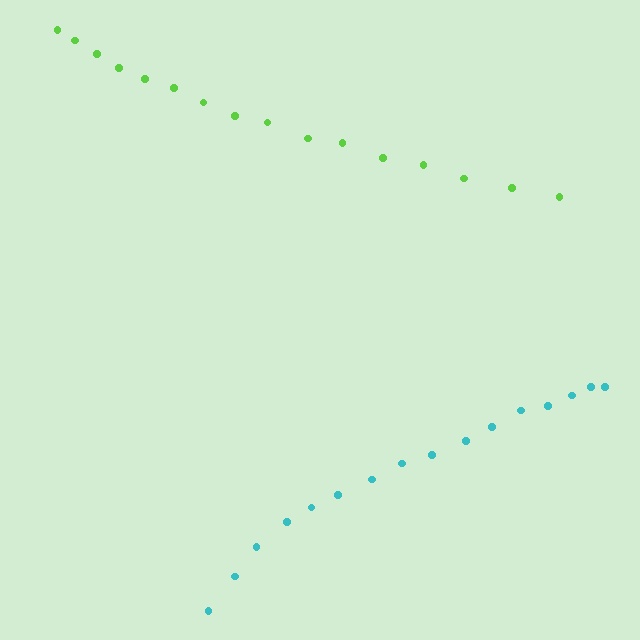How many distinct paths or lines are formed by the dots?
There are 2 distinct paths.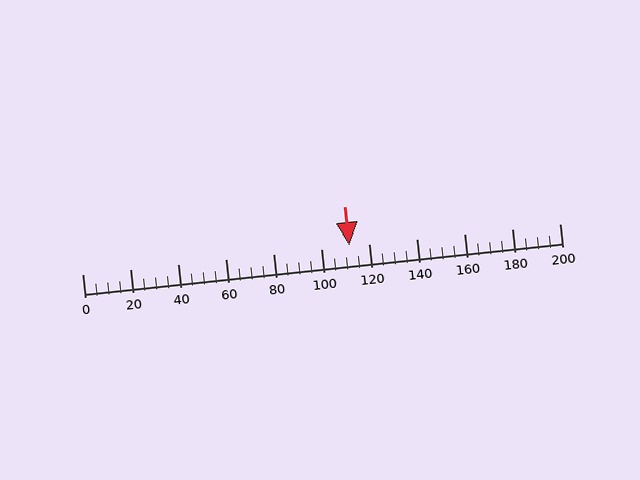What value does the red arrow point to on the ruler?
The red arrow points to approximately 112.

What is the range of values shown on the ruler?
The ruler shows values from 0 to 200.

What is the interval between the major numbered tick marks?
The major tick marks are spaced 20 units apart.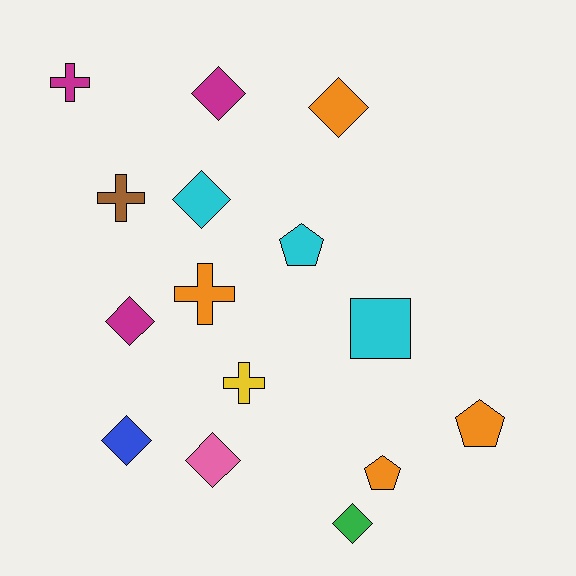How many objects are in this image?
There are 15 objects.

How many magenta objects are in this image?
There are 3 magenta objects.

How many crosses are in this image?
There are 4 crosses.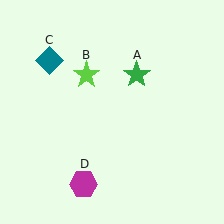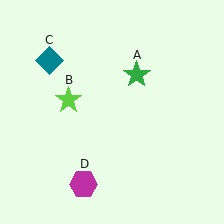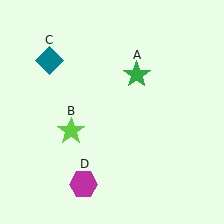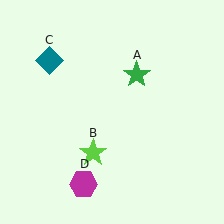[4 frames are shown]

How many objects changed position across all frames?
1 object changed position: lime star (object B).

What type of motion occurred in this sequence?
The lime star (object B) rotated counterclockwise around the center of the scene.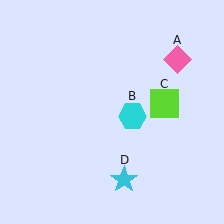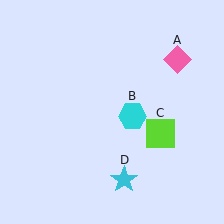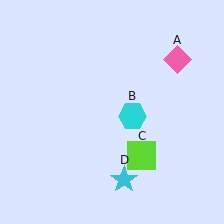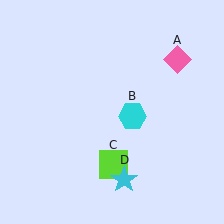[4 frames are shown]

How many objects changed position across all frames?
1 object changed position: lime square (object C).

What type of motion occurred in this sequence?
The lime square (object C) rotated clockwise around the center of the scene.